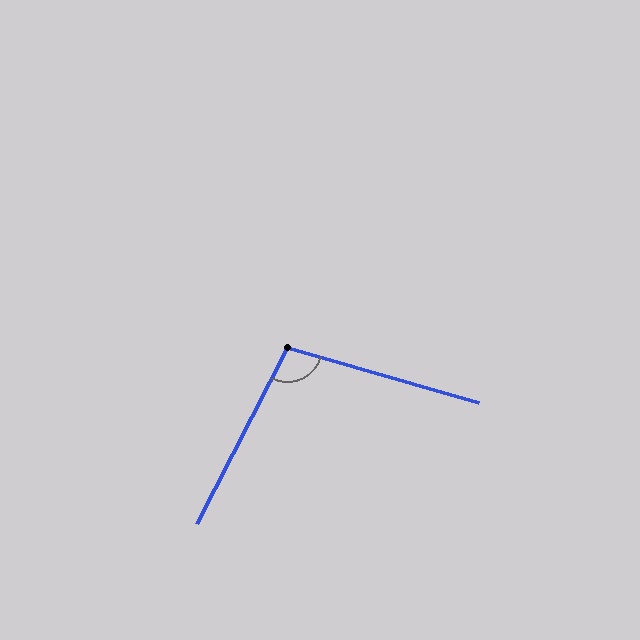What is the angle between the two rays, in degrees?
Approximately 101 degrees.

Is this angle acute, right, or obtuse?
It is obtuse.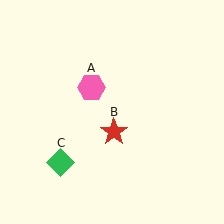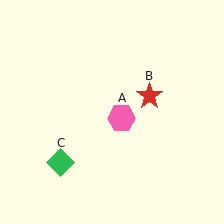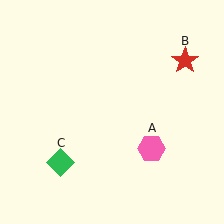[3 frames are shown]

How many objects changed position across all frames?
2 objects changed position: pink hexagon (object A), red star (object B).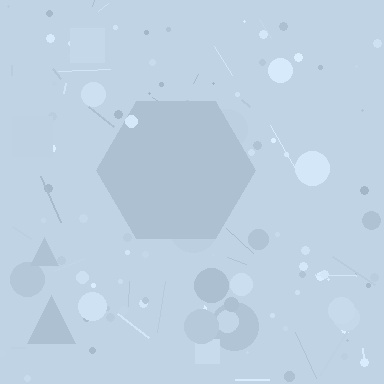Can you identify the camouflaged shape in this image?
The camouflaged shape is a hexagon.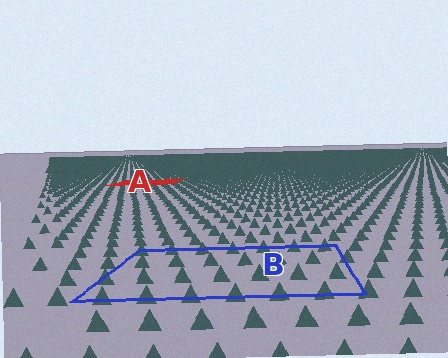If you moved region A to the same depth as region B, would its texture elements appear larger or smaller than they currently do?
They would appear larger. At a closer depth, the same texture elements are projected at a bigger on-screen size.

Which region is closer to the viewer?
Region B is closer. The texture elements there are larger and more spread out.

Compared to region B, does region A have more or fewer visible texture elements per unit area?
Region A has more texture elements per unit area — they are packed more densely because it is farther away.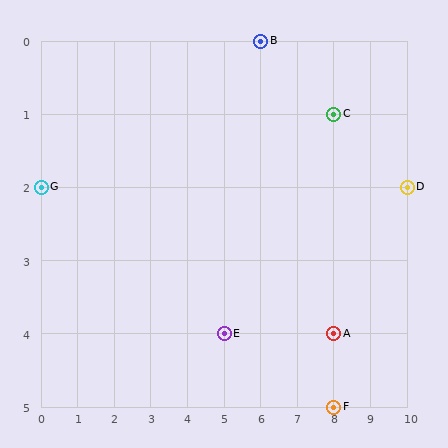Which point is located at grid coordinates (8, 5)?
Point F is at (8, 5).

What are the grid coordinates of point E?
Point E is at grid coordinates (5, 4).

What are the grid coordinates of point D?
Point D is at grid coordinates (10, 2).